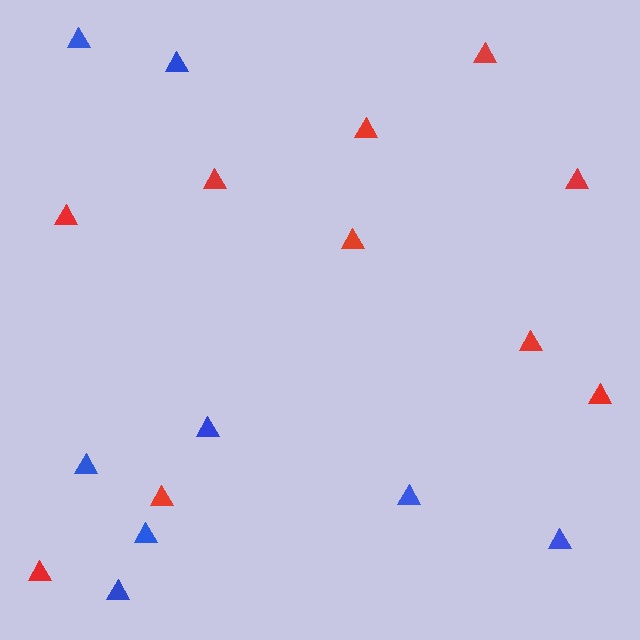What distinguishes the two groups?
There are 2 groups: one group of red triangles (10) and one group of blue triangles (8).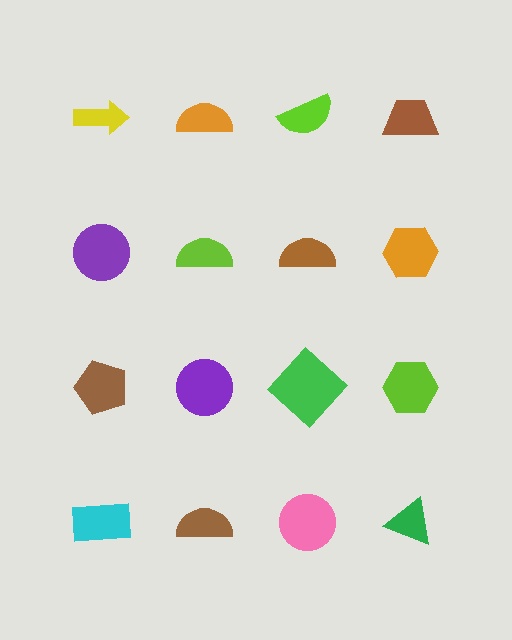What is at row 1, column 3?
A lime semicircle.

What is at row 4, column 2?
A brown semicircle.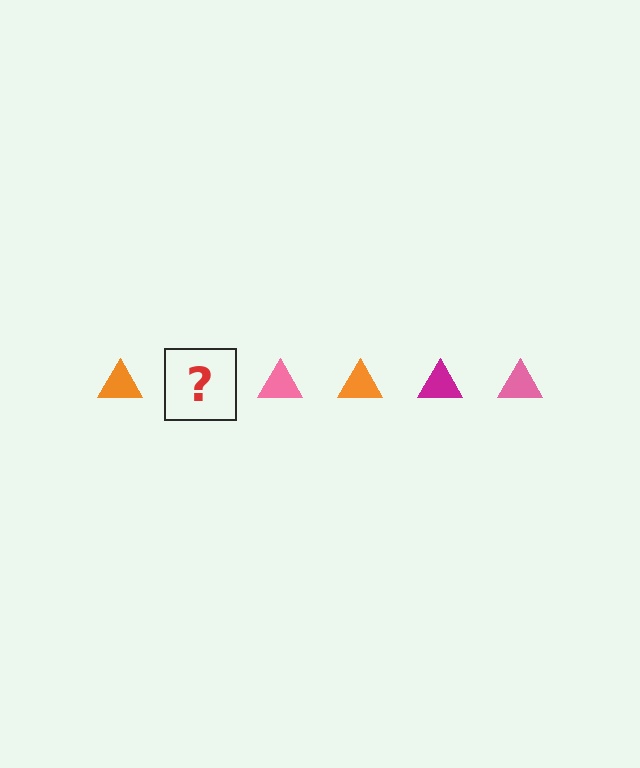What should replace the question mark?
The question mark should be replaced with a magenta triangle.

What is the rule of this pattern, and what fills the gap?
The rule is that the pattern cycles through orange, magenta, pink triangles. The gap should be filled with a magenta triangle.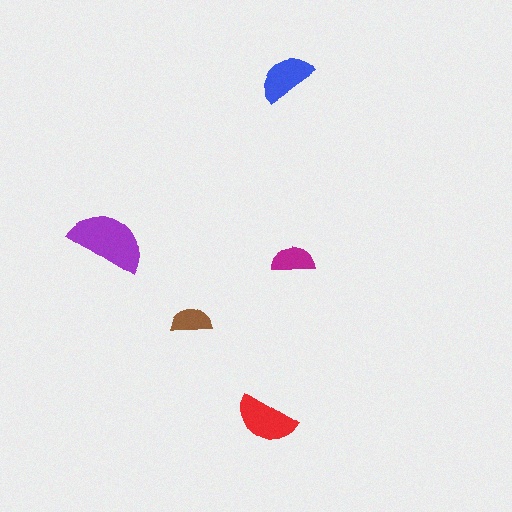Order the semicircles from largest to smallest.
the purple one, the red one, the blue one, the magenta one, the brown one.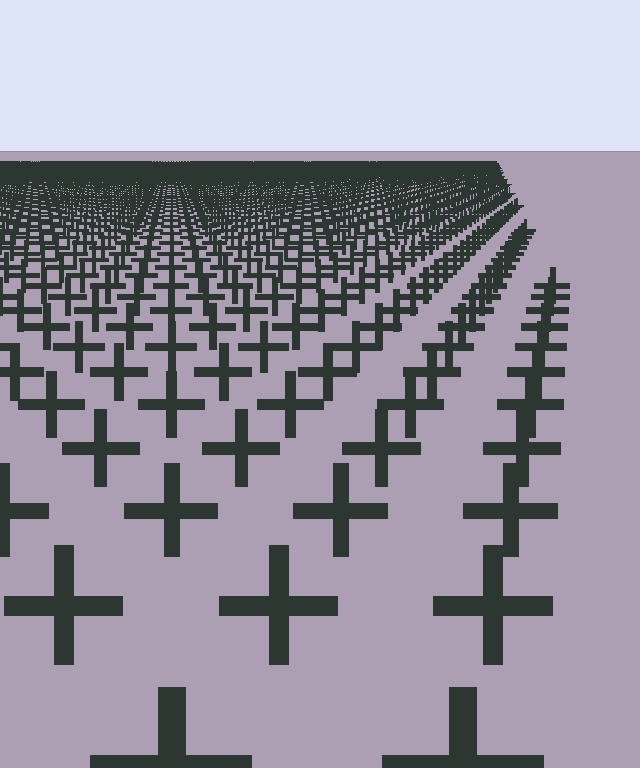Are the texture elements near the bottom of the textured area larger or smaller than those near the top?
Larger. Near the bottom, elements are closer to the viewer and appear at a bigger on-screen size.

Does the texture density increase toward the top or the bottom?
Density increases toward the top.